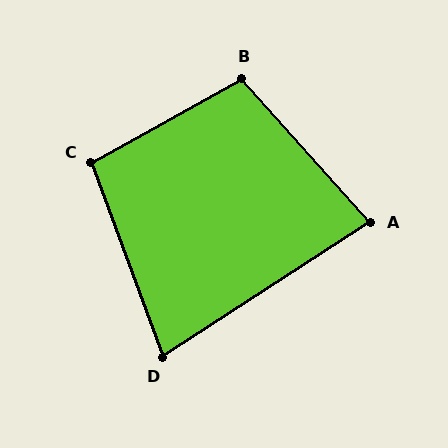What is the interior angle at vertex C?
Approximately 99 degrees (obtuse).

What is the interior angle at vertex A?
Approximately 81 degrees (acute).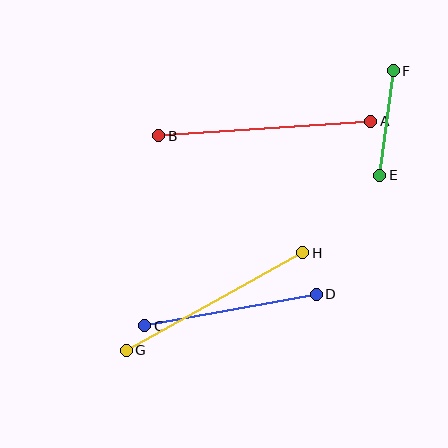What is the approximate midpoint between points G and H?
The midpoint is at approximately (215, 301) pixels.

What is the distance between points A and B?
The distance is approximately 212 pixels.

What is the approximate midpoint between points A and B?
The midpoint is at approximately (265, 128) pixels.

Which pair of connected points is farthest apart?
Points A and B are farthest apart.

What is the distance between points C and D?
The distance is approximately 174 pixels.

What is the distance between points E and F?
The distance is approximately 105 pixels.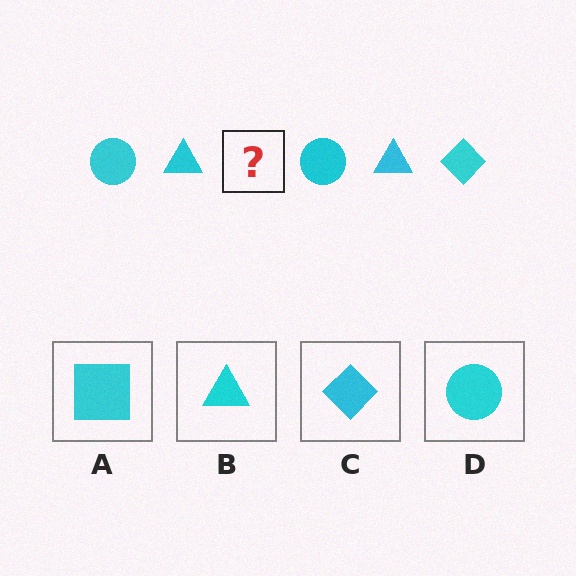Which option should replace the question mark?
Option C.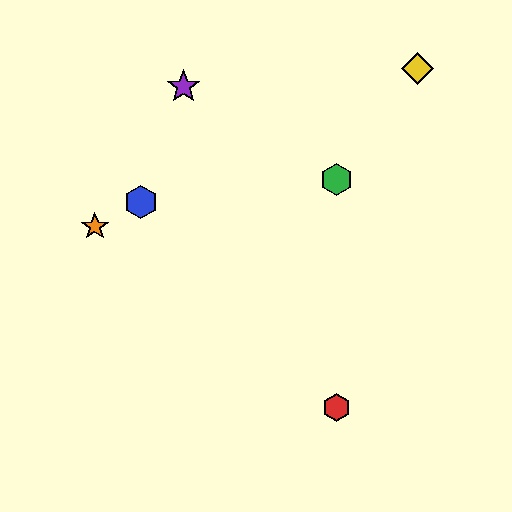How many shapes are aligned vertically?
2 shapes (the red hexagon, the green hexagon) are aligned vertically.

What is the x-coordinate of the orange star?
The orange star is at x≈95.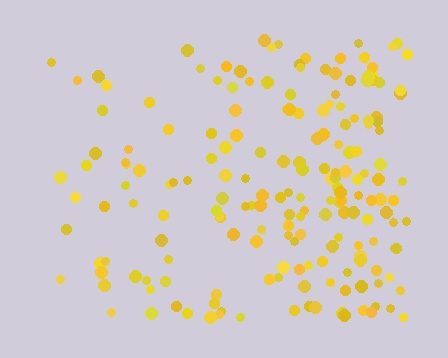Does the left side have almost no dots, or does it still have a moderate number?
Still a moderate number, just noticeably fewer than the right.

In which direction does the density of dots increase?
From left to right, with the right side densest.